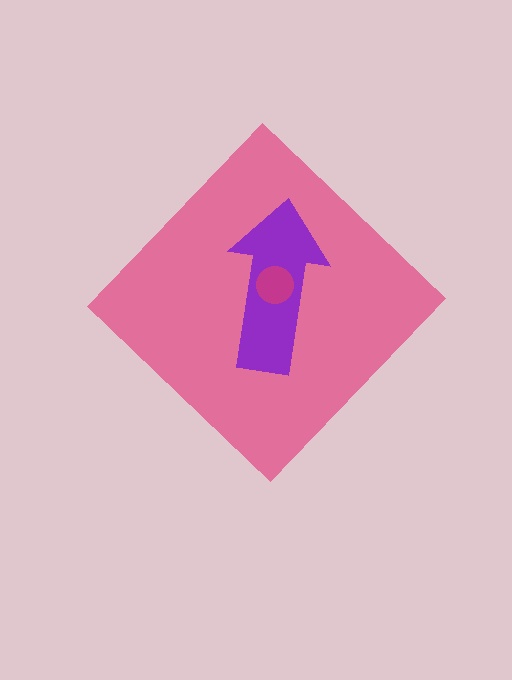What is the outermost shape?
The pink diamond.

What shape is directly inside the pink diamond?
The purple arrow.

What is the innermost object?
The magenta circle.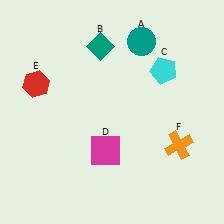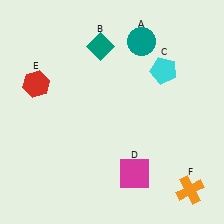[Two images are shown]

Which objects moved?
The objects that moved are: the magenta square (D), the orange cross (F).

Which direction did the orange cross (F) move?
The orange cross (F) moved down.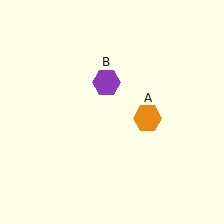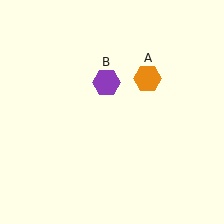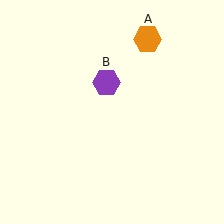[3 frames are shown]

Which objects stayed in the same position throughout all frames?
Purple hexagon (object B) remained stationary.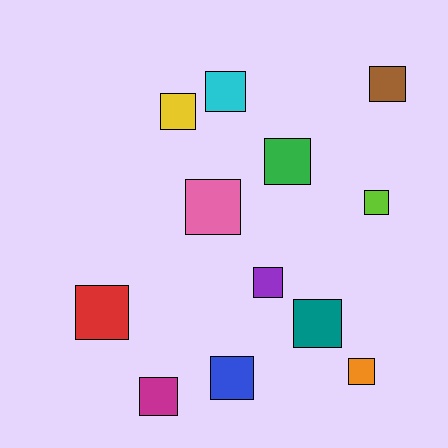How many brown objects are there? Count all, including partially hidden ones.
There is 1 brown object.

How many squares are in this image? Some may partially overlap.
There are 12 squares.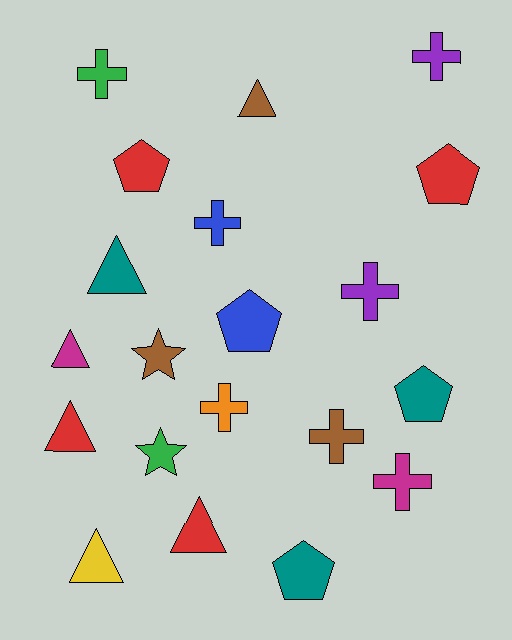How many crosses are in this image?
There are 7 crosses.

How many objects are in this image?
There are 20 objects.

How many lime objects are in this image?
There are no lime objects.